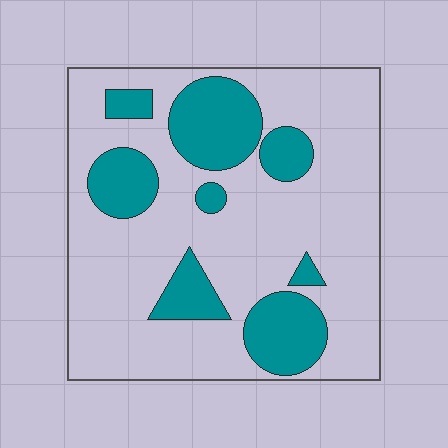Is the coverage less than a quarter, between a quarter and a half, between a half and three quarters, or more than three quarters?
Between a quarter and a half.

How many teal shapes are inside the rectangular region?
8.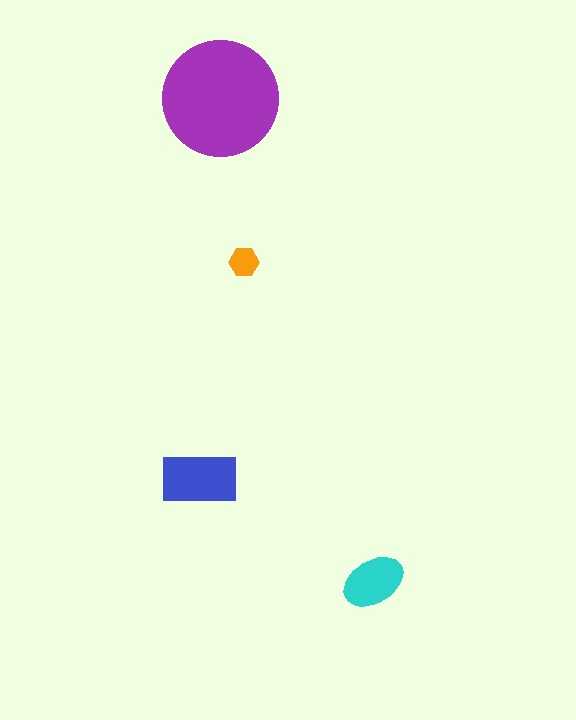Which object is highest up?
The purple circle is topmost.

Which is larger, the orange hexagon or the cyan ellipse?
The cyan ellipse.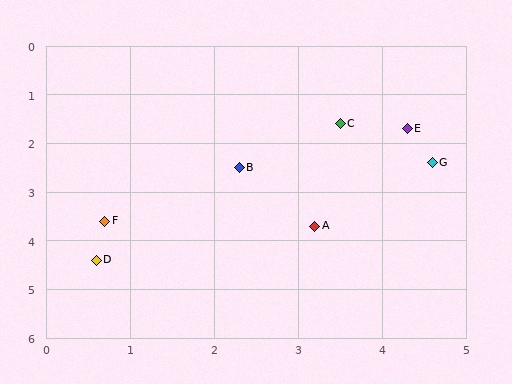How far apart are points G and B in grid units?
Points G and B are about 2.3 grid units apart.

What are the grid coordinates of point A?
Point A is at approximately (3.2, 3.7).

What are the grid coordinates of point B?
Point B is at approximately (2.3, 2.5).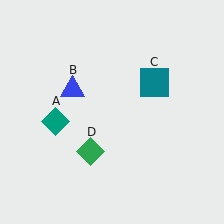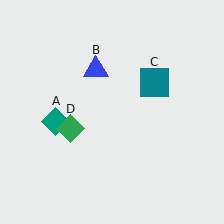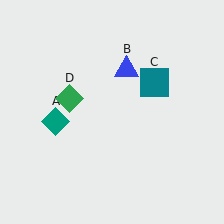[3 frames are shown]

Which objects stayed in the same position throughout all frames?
Teal diamond (object A) and teal square (object C) remained stationary.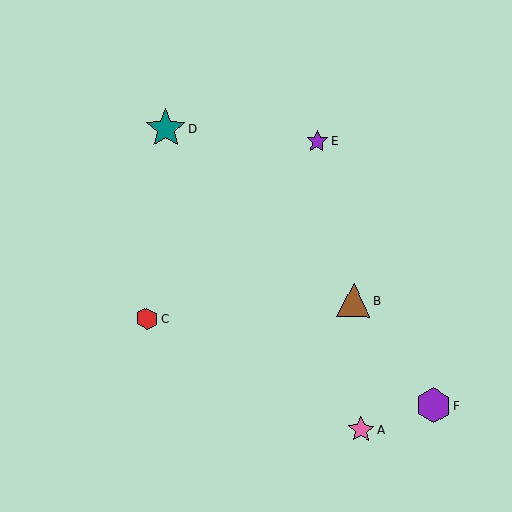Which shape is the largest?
The teal star (labeled D) is the largest.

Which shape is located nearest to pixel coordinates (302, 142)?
The purple star (labeled E) at (317, 141) is nearest to that location.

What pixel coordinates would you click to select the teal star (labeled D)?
Click at (165, 128) to select the teal star D.